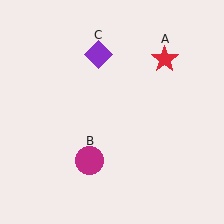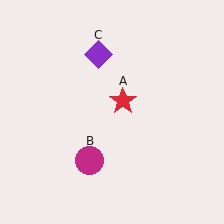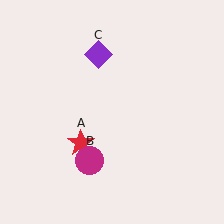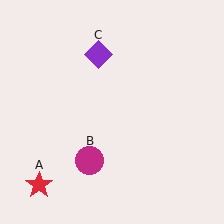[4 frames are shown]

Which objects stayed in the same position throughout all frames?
Magenta circle (object B) and purple diamond (object C) remained stationary.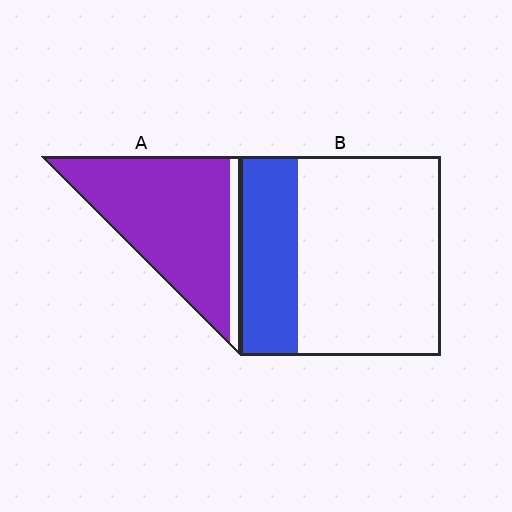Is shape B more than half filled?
No.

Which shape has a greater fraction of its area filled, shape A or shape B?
Shape A.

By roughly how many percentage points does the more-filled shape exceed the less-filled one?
By roughly 60 percentage points (A over B).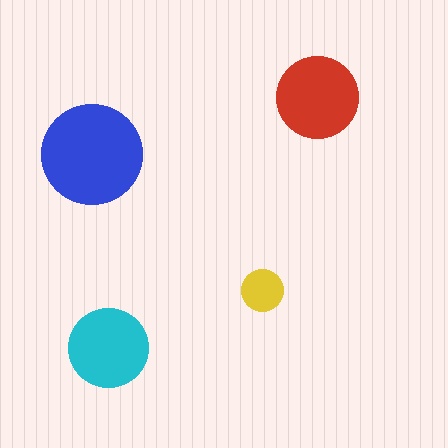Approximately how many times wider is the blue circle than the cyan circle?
About 1.5 times wider.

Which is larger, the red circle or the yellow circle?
The red one.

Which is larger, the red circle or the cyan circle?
The red one.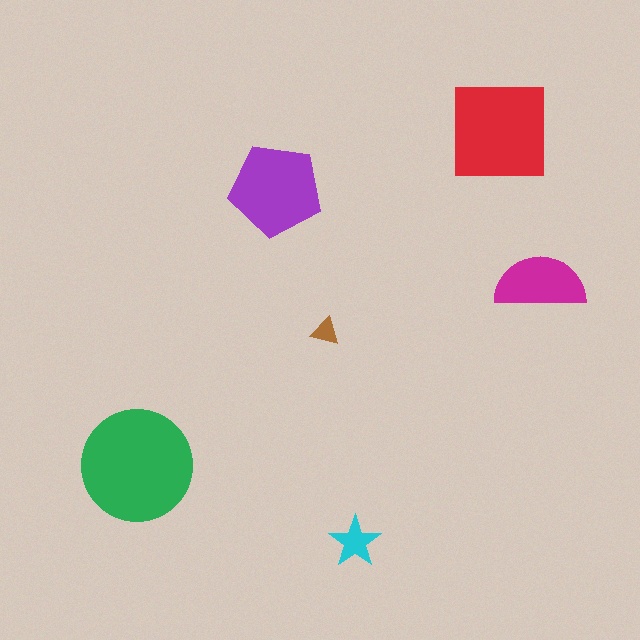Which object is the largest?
The green circle.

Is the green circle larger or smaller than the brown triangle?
Larger.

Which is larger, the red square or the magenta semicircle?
The red square.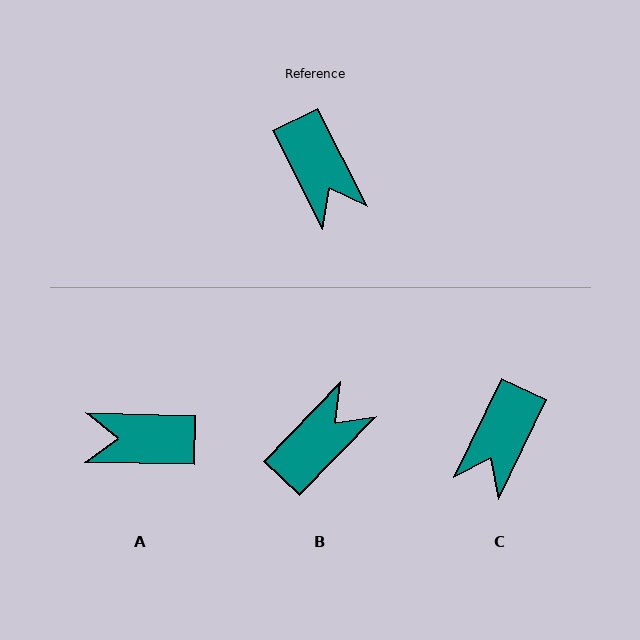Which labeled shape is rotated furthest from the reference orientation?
A, about 118 degrees away.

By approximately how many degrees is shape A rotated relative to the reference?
Approximately 118 degrees clockwise.